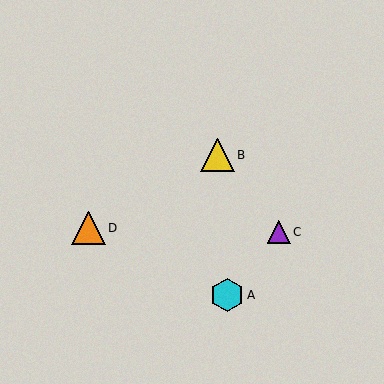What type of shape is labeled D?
Shape D is an orange triangle.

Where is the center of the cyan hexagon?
The center of the cyan hexagon is at (227, 295).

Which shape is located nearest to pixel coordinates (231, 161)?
The yellow triangle (labeled B) at (217, 155) is nearest to that location.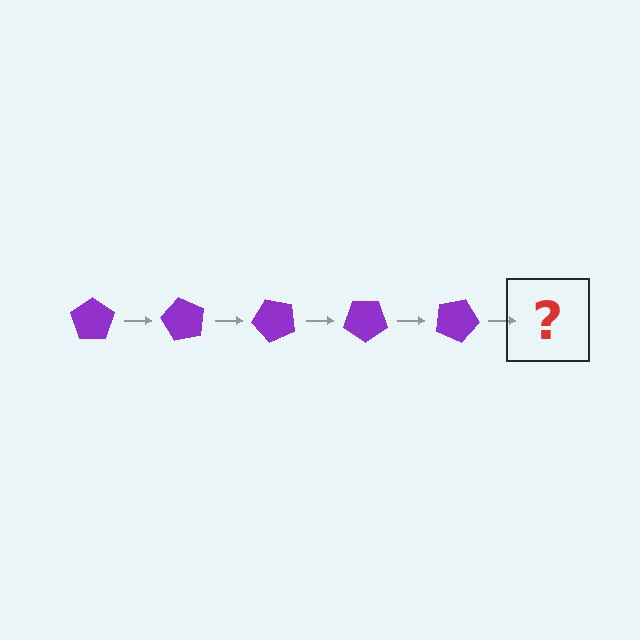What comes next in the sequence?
The next element should be a purple pentagon rotated 300 degrees.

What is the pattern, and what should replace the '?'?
The pattern is that the pentagon rotates 60 degrees each step. The '?' should be a purple pentagon rotated 300 degrees.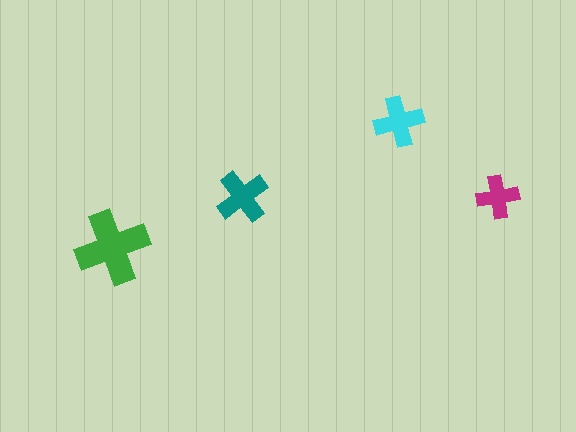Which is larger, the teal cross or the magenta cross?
The teal one.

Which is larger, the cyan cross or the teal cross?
The teal one.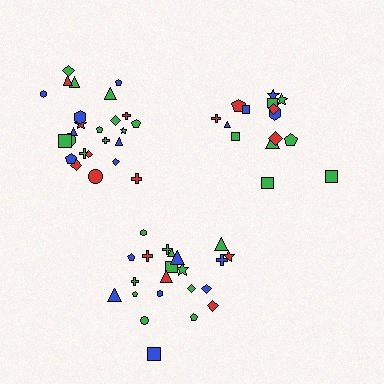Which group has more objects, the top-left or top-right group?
The top-left group.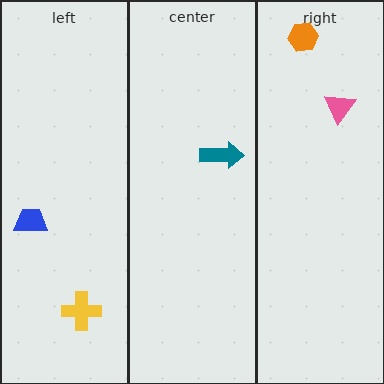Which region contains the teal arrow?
The center region.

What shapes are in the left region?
The yellow cross, the blue trapezoid.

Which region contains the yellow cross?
The left region.